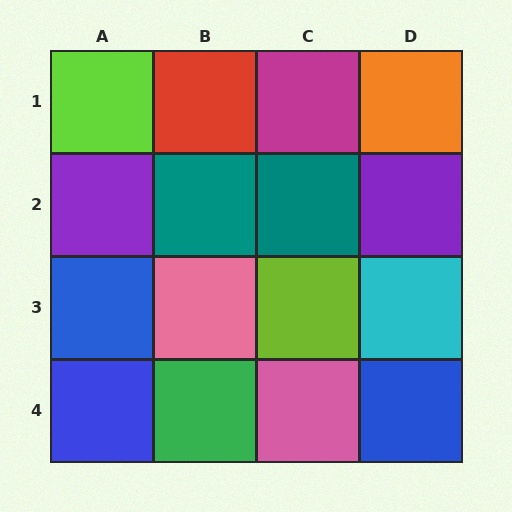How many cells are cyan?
1 cell is cyan.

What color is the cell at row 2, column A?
Purple.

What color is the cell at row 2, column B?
Teal.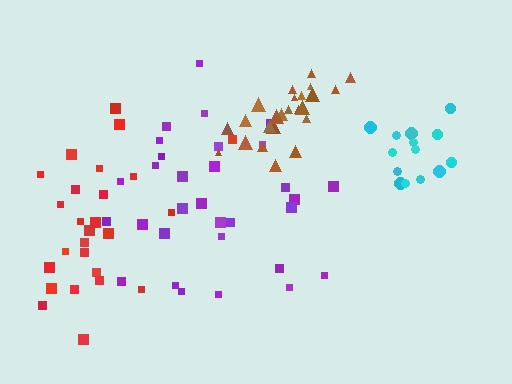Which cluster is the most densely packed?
Brown.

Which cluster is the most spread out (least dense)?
Red.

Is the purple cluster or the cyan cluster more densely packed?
Cyan.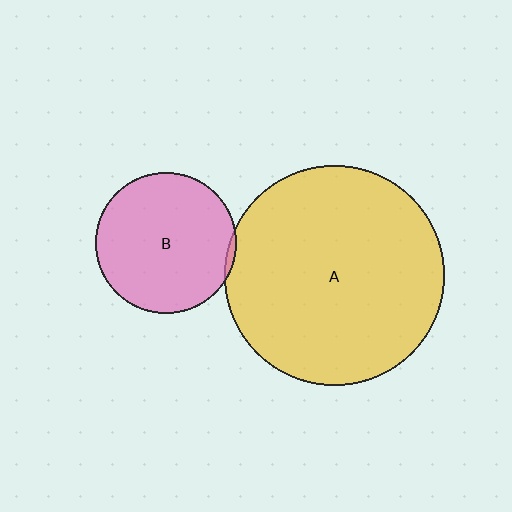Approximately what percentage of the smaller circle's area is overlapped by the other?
Approximately 5%.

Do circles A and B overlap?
Yes.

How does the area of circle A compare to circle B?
Approximately 2.4 times.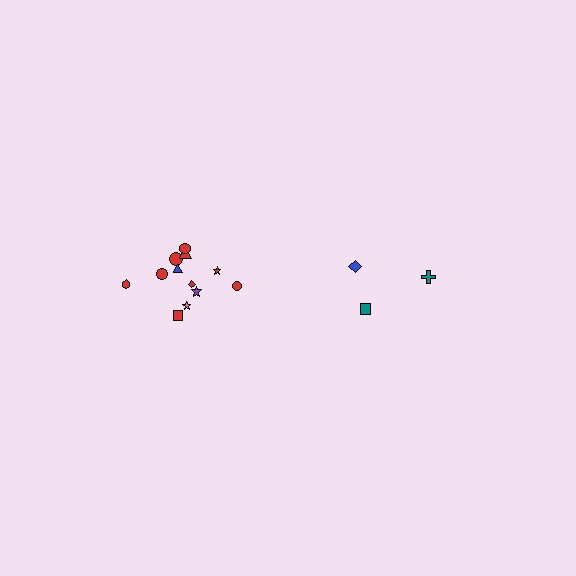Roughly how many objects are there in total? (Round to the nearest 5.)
Roughly 15 objects in total.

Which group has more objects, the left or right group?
The left group.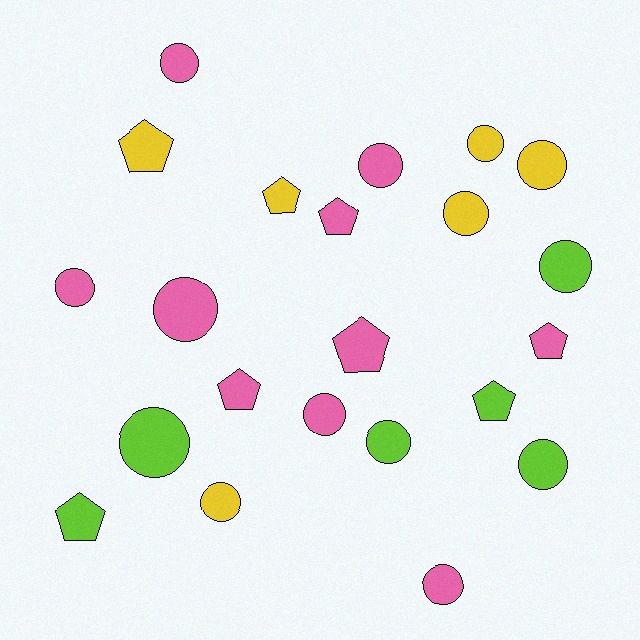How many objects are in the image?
There are 22 objects.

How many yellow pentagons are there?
There are 2 yellow pentagons.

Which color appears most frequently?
Pink, with 10 objects.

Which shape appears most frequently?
Circle, with 14 objects.